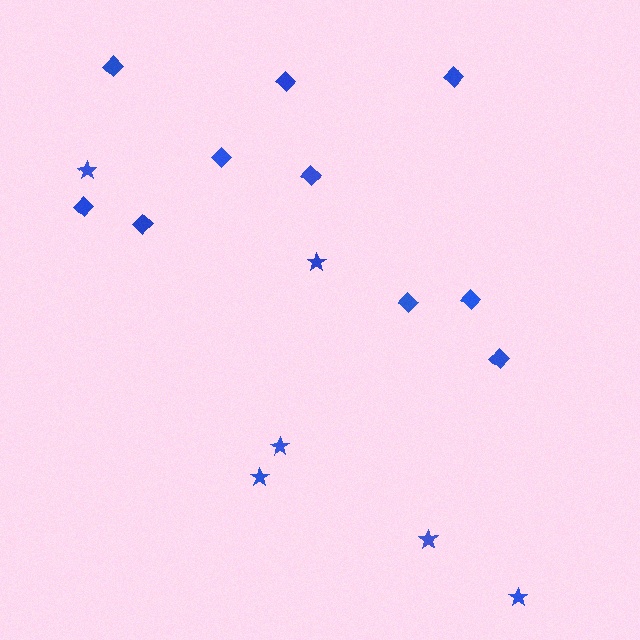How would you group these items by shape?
There are 2 groups: one group of stars (6) and one group of diamonds (10).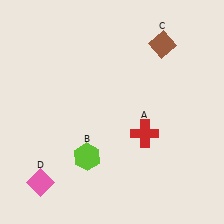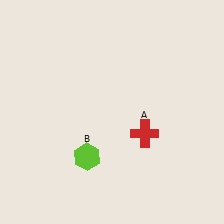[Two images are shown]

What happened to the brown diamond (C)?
The brown diamond (C) was removed in Image 2. It was in the top-right area of Image 1.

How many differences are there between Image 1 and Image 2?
There are 2 differences between the two images.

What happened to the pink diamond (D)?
The pink diamond (D) was removed in Image 2. It was in the bottom-left area of Image 1.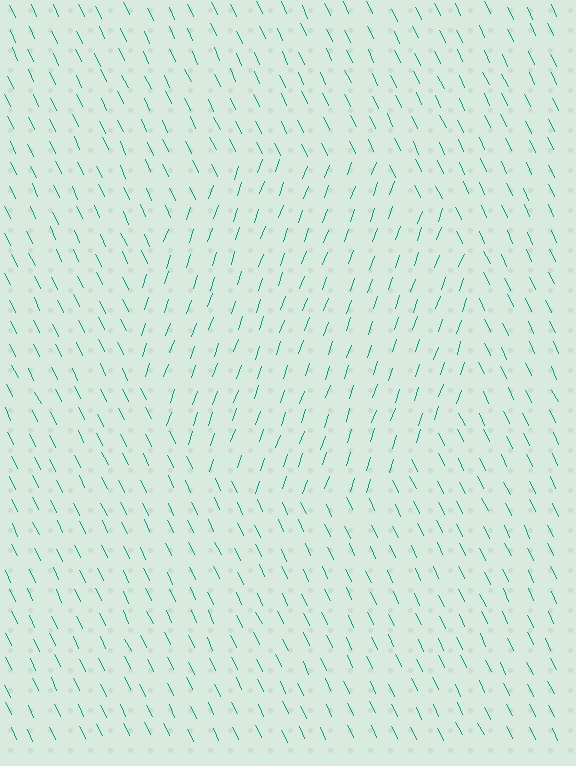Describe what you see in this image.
The image is filled with small teal line segments. A circle region in the image has lines oriented differently from the surrounding lines, creating a visible texture boundary.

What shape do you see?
I see a circle.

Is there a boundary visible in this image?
Yes, there is a texture boundary formed by a change in line orientation.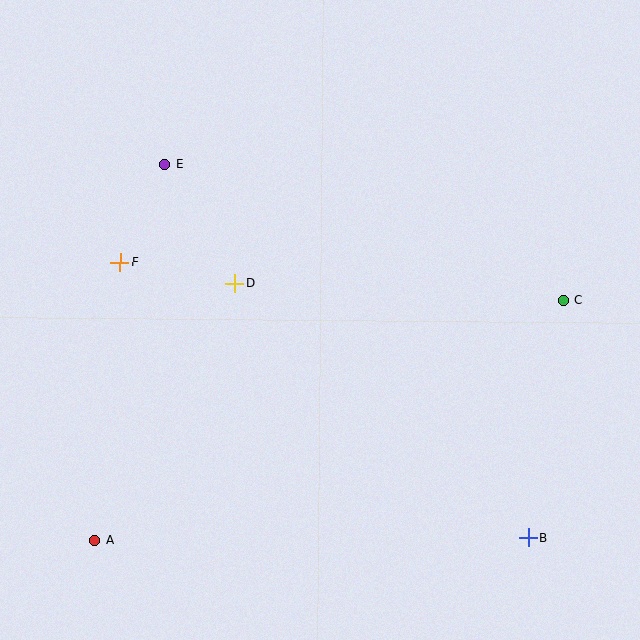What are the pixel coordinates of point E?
Point E is at (165, 164).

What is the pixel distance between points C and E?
The distance between C and E is 421 pixels.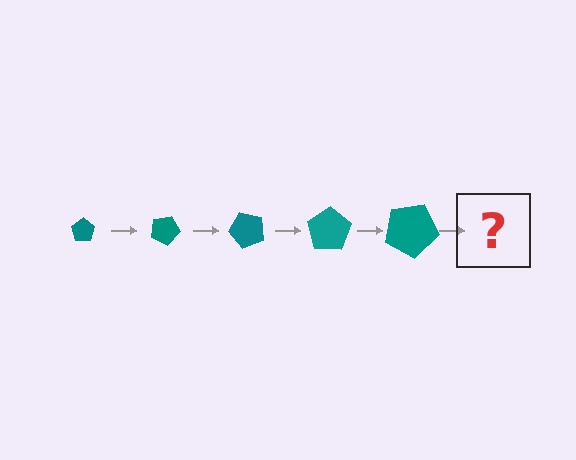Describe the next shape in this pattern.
It should be a pentagon, larger than the previous one and rotated 125 degrees from the start.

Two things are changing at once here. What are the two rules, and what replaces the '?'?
The two rules are that the pentagon grows larger each step and it rotates 25 degrees each step. The '?' should be a pentagon, larger than the previous one and rotated 125 degrees from the start.